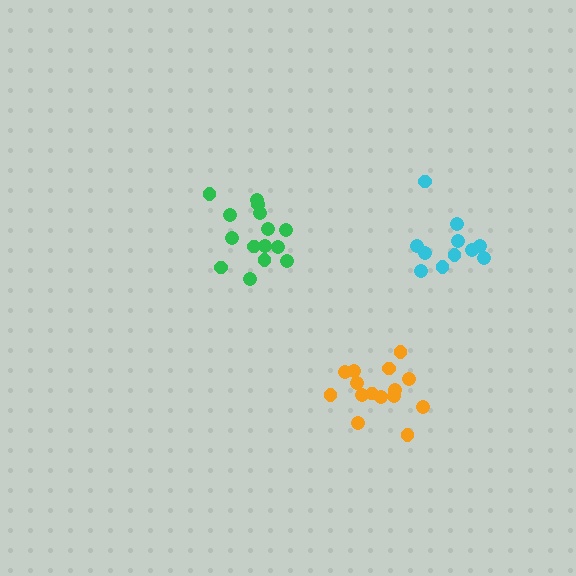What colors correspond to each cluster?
The clusters are colored: green, orange, cyan.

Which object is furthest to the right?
The cyan cluster is rightmost.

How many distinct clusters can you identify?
There are 3 distinct clusters.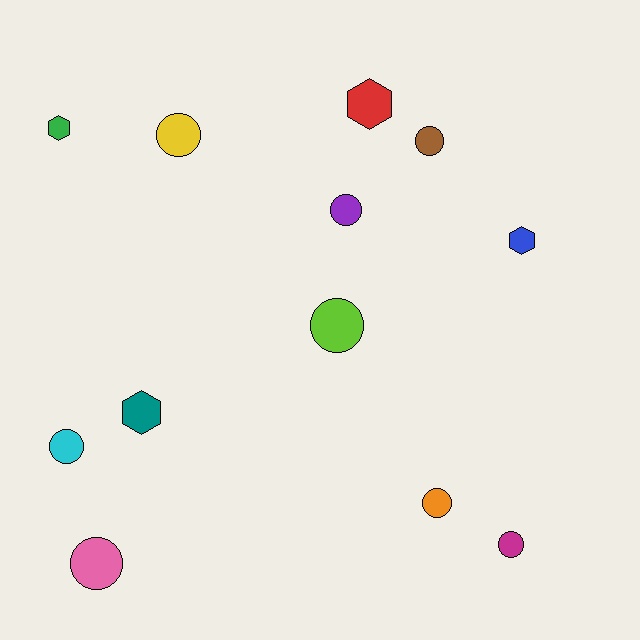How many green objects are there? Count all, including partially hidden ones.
There is 1 green object.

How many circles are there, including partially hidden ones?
There are 8 circles.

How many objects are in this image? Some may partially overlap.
There are 12 objects.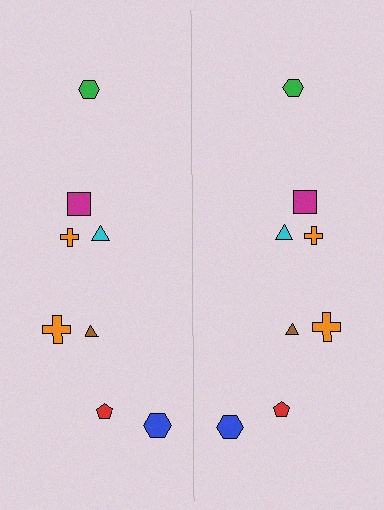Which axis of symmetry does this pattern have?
The pattern has a vertical axis of symmetry running through the center of the image.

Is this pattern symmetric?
Yes, this pattern has bilateral (reflection) symmetry.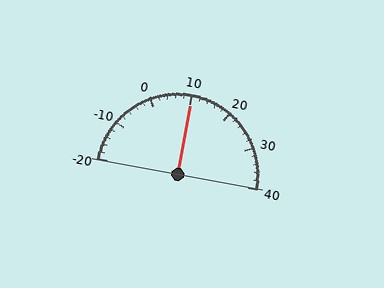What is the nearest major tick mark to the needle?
The nearest major tick mark is 10.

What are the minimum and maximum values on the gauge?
The gauge ranges from -20 to 40.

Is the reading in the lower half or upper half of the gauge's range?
The reading is in the upper half of the range (-20 to 40).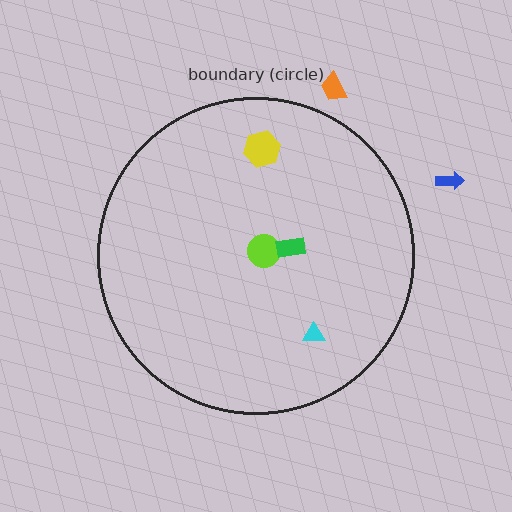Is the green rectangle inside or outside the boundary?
Inside.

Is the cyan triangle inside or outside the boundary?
Inside.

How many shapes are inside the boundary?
4 inside, 2 outside.